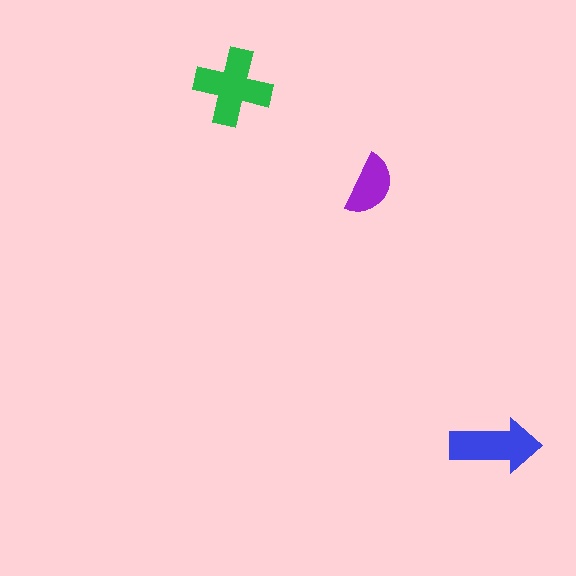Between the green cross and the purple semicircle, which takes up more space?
The green cross.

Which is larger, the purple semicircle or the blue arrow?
The blue arrow.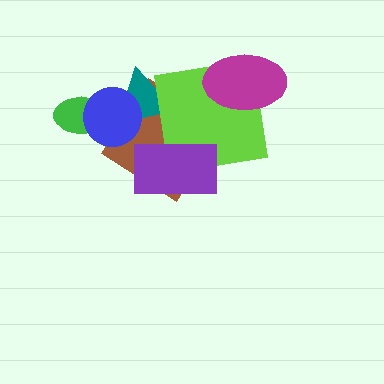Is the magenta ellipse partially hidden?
No, no other shape covers it.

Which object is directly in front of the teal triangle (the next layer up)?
The lime square is directly in front of the teal triangle.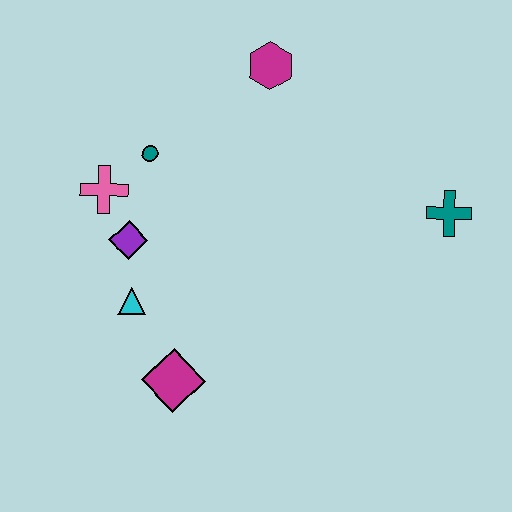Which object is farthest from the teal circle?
The teal cross is farthest from the teal circle.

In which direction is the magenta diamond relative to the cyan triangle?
The magenta diamond is below the cyan triangle.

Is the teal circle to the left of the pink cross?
No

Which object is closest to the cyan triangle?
The purple diamond is closest to the cyan triangle.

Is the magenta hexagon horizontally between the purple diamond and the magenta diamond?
No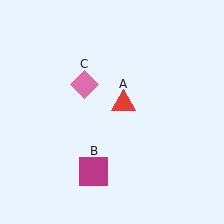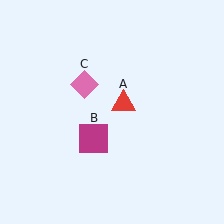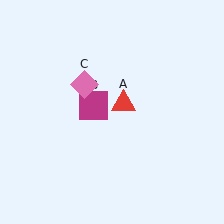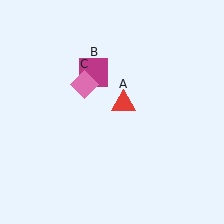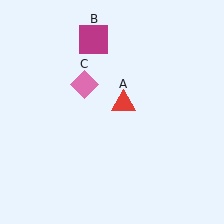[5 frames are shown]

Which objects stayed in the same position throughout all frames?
Red triangle (object A) and pink diamond (object C) remained stationary.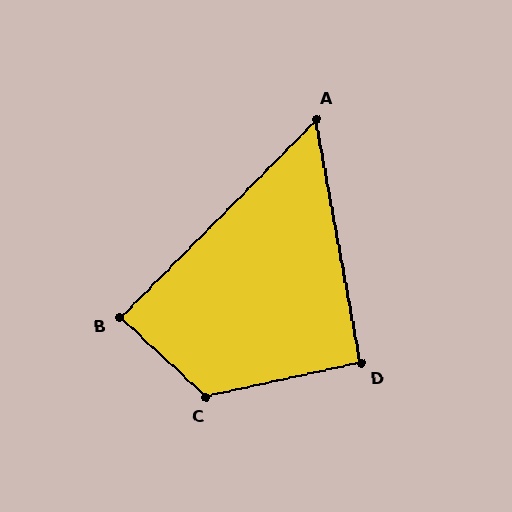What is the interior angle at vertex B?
Approximately 88 degrees (approximately right).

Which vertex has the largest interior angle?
C, at approximately 125 degrees.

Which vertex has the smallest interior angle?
A, at approximately 55 degrees.